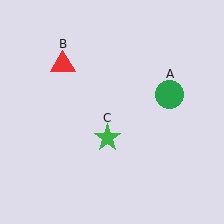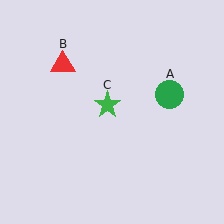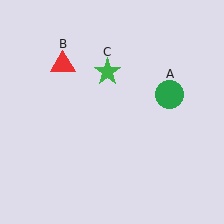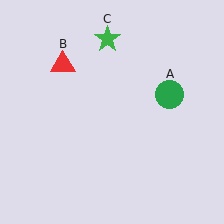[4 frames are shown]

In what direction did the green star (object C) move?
The green star (object C) moved up.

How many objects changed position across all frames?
1 object changed position: green star (object C).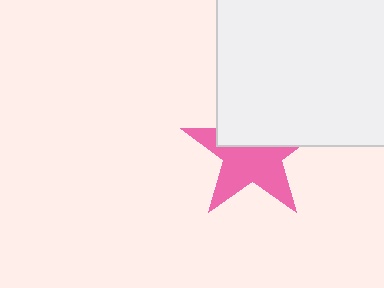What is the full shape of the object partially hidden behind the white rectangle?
The partially hidden object is a pink star.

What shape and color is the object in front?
The object in front is a white rectangle.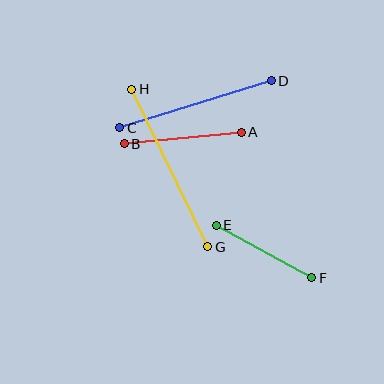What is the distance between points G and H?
The distance is approximately 175 pixels.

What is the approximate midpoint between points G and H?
The midpoint is at approximately (170, 168) pixels.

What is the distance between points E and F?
The distance is approximately 109 pixels.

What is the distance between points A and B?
The distance is approximately 117 pixels.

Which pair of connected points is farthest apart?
Points G and H are farthest apart.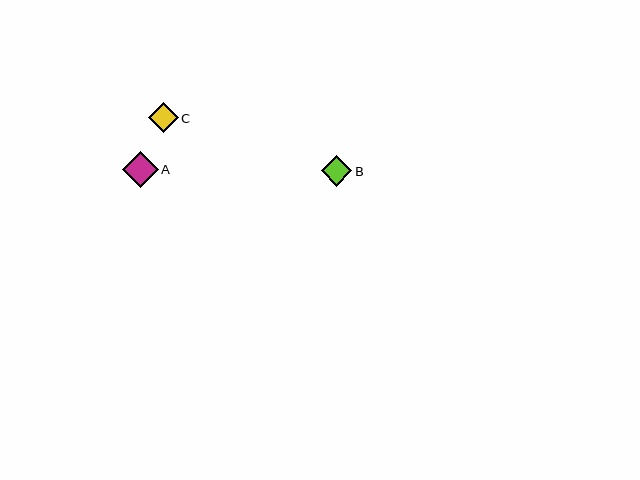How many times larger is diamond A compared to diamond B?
Diamond A is approximately 1.2 times the size of diamond B.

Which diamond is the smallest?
Diamond C is the smallest with a size of approximately 29 pixels.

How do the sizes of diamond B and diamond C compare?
Diamond B and diamond C are approximately the same size.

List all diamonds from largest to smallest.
From largest to smallest: A, B, C.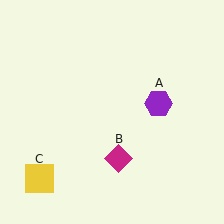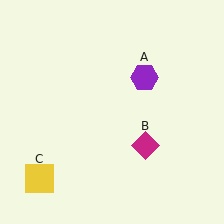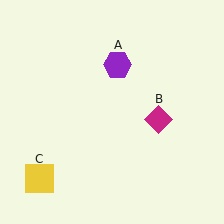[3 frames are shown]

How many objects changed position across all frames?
2 objects changed position: purple hexagon (object A), magenta diamond (object B).